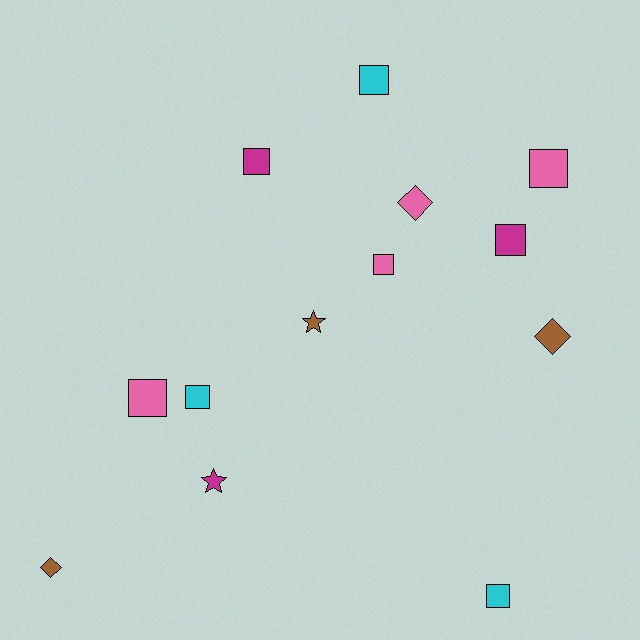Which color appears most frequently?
Pink, with 4 objects.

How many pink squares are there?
There are 3 pink squares.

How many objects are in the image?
There are 13 objects.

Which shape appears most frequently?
Square, with 8 objects.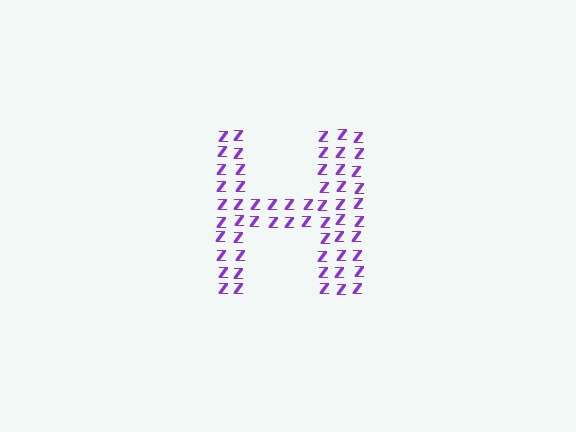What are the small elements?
The small elements are letter Z's.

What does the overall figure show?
The overall figure shows the letter H.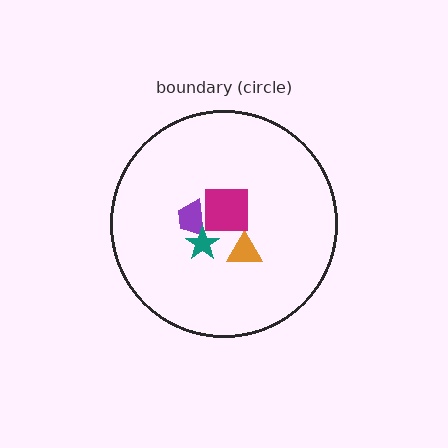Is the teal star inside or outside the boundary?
Inside.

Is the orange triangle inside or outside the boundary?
Inside.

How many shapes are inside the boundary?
4 inside, 0 outside.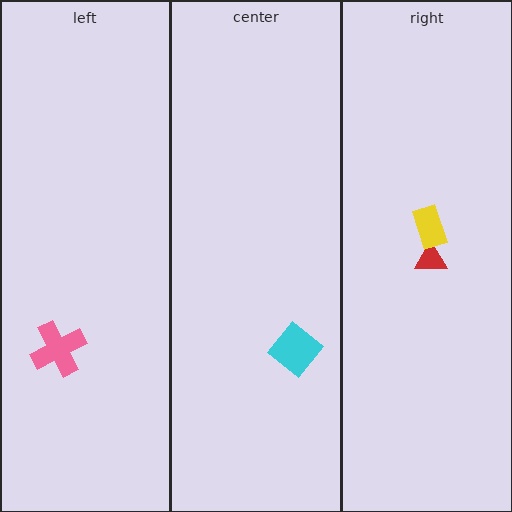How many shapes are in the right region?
2.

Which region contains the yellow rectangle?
The right region.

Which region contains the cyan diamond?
The center region.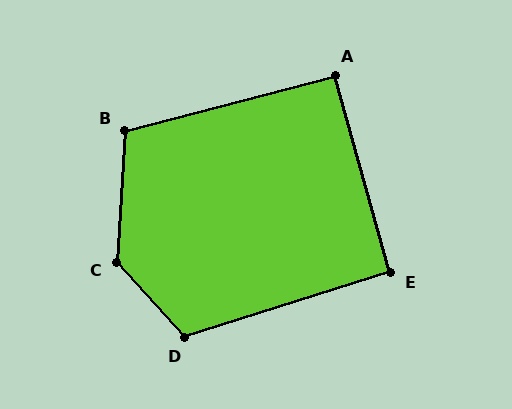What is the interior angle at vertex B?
Approximately 108 degrees (obtuse).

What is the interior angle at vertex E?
Approximately 92 degrees (approximately right).